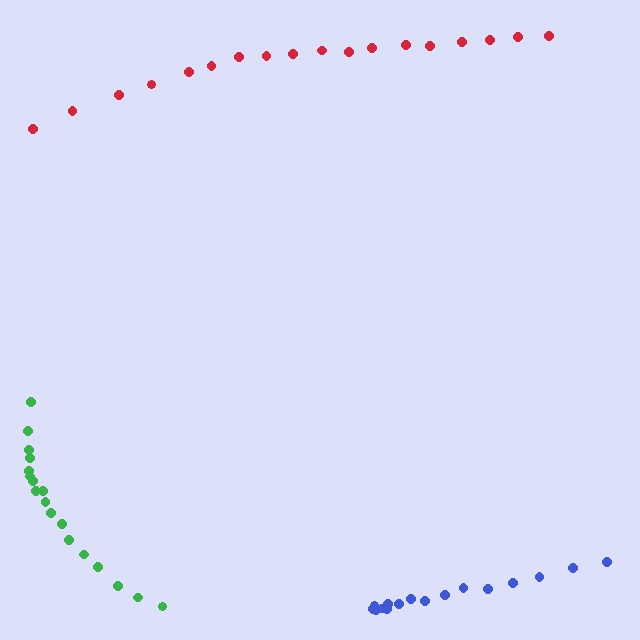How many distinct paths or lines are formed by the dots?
There are 3 distinct paths.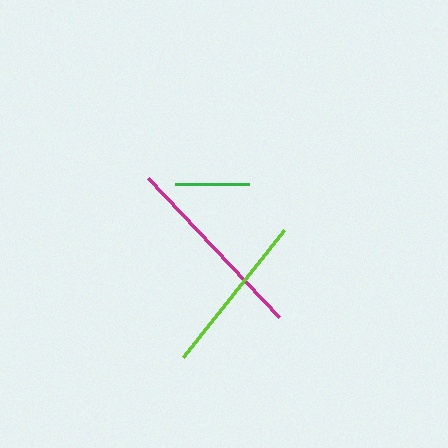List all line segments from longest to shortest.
From longest to shortest: magenta, lime, green.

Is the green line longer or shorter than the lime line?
The lime line is longer than the green line.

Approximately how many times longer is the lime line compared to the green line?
The lime line is approximately 2.2 times the length of the green line.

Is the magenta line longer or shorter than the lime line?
The magenta line is longer than the lime line.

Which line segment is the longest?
The magenta line is the longest at approximately 191 pixels.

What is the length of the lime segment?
The lime segment is approximately 162 pixels long.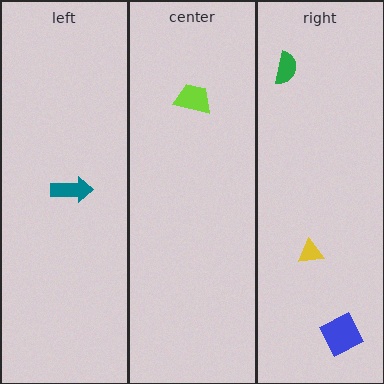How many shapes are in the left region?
1.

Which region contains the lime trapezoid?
The center region.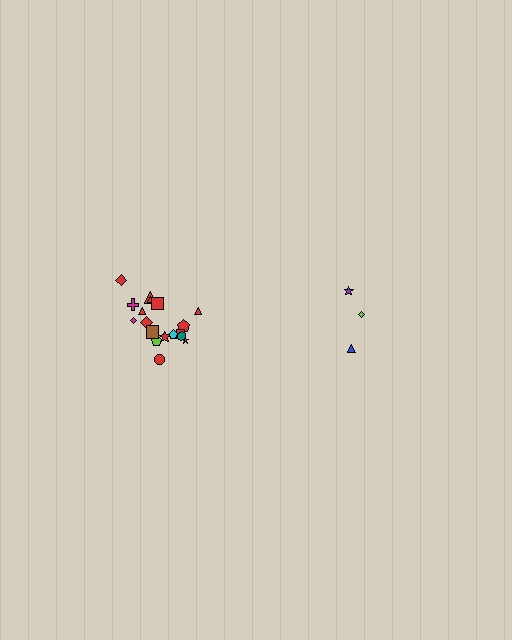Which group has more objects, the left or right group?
The left group.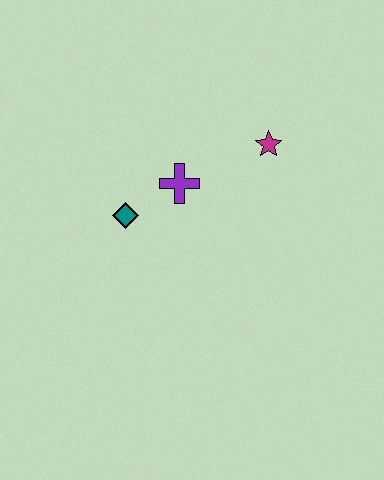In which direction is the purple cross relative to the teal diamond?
The purple cross is to the right of the teal diamond.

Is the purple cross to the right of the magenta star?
No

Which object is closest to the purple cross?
The teal diamond is closest to the purple cross.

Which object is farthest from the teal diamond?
The magenta star is farthest from the teal diamond.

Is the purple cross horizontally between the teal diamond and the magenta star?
Yes